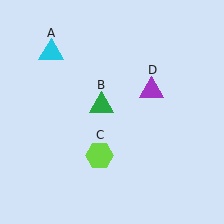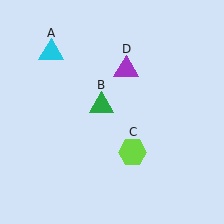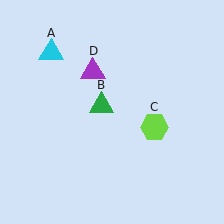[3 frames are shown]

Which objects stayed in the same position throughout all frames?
Cyan triangle (object A) and green triangle (object B) remained stationary.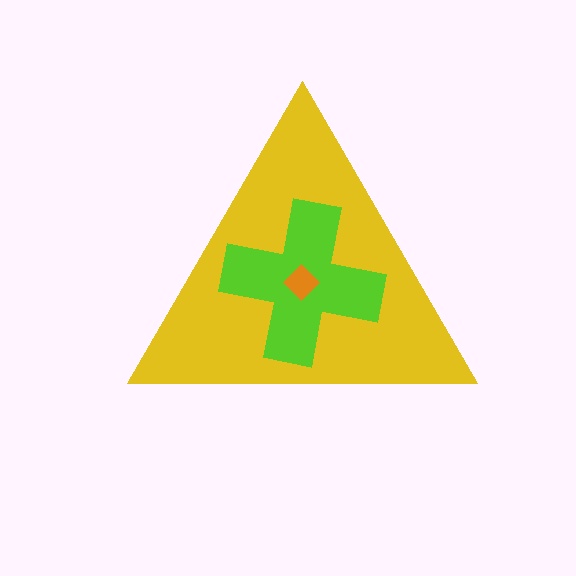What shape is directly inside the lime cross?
The orange diamond.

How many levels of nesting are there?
3.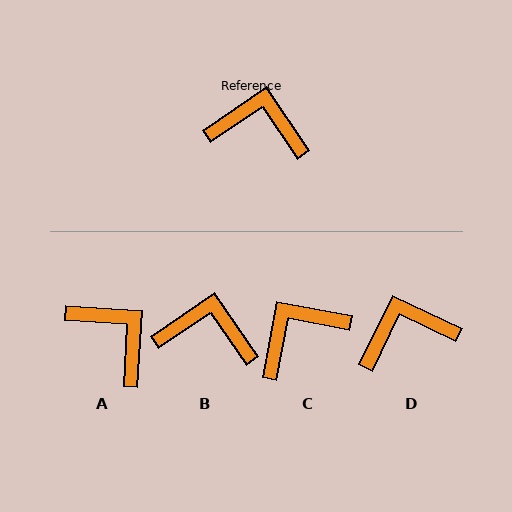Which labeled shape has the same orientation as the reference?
B.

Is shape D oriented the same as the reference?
No, it is off by about 30 degrees.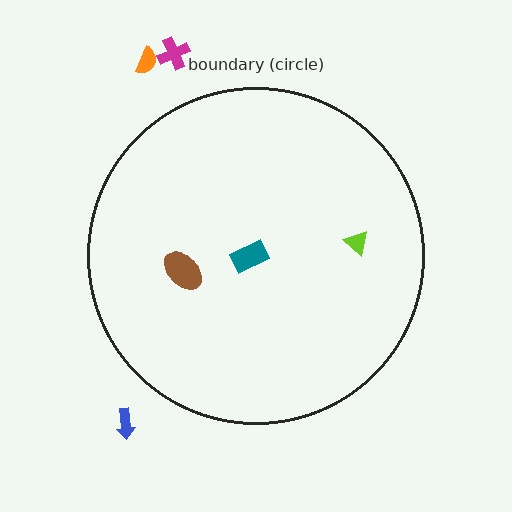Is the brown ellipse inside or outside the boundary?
Inside.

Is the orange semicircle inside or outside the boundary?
Outside.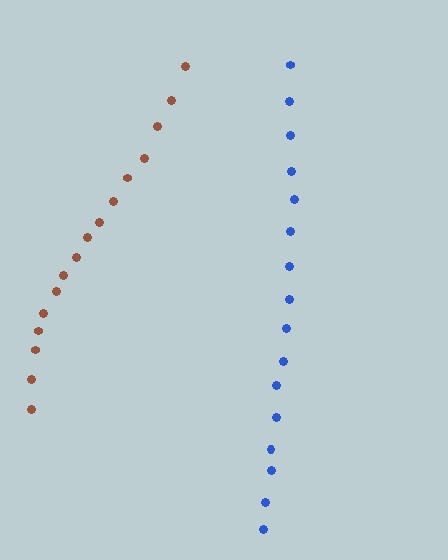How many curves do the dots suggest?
There are 2 distinct paths.